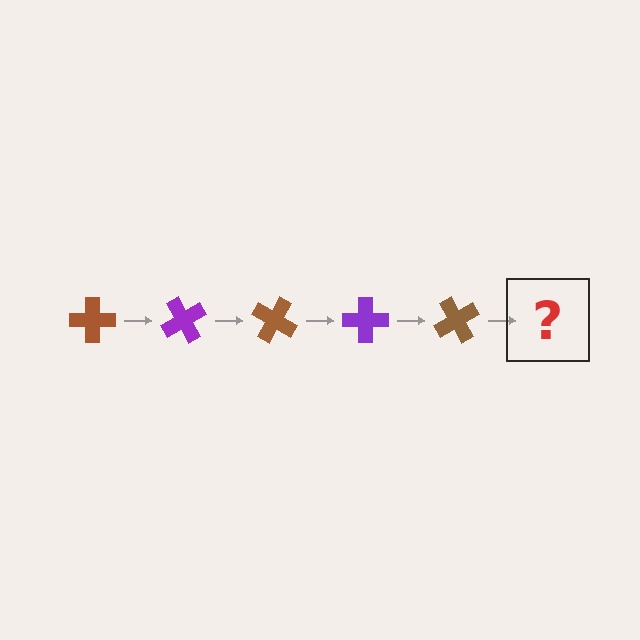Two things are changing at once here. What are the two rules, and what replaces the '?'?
The two rules are that it rotates 60 degrees each step and the color cycles through brown and purple. The '?' should be a purple cross, rotated 300 degrees from the start.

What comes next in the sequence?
The next element should be a purple cross, rotated 300 degrees from the start.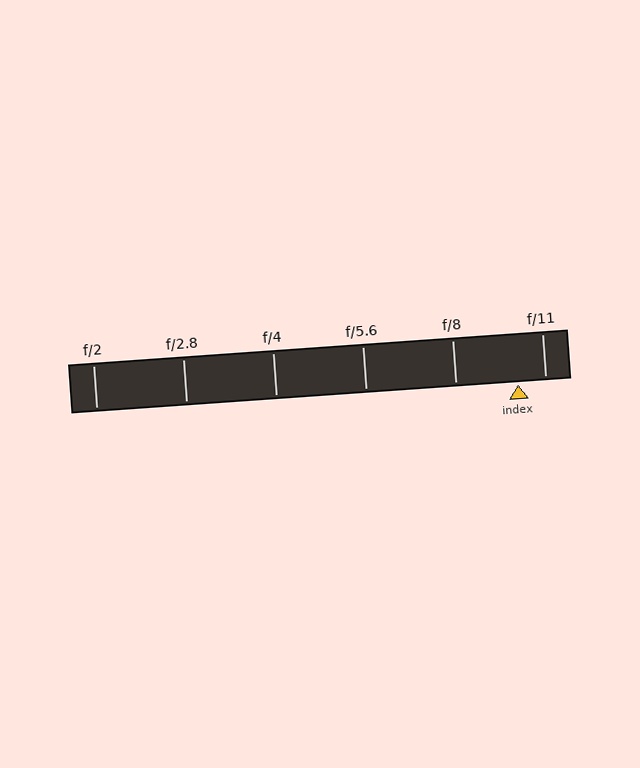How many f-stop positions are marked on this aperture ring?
There are 6 f-stop positions marked.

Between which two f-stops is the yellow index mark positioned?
The index mark is between f/8 and f/11.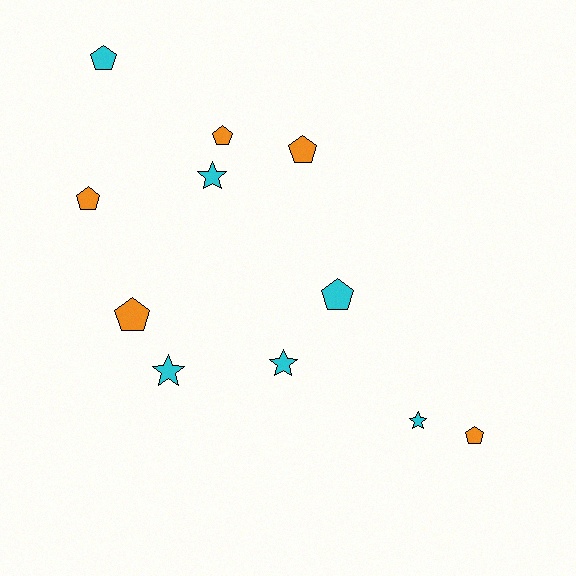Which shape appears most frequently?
Pentagon, with 7 objects.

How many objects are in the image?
There are 11 objects.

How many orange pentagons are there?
There are 5 orange pentagons.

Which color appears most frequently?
Cyan, with 6 objects.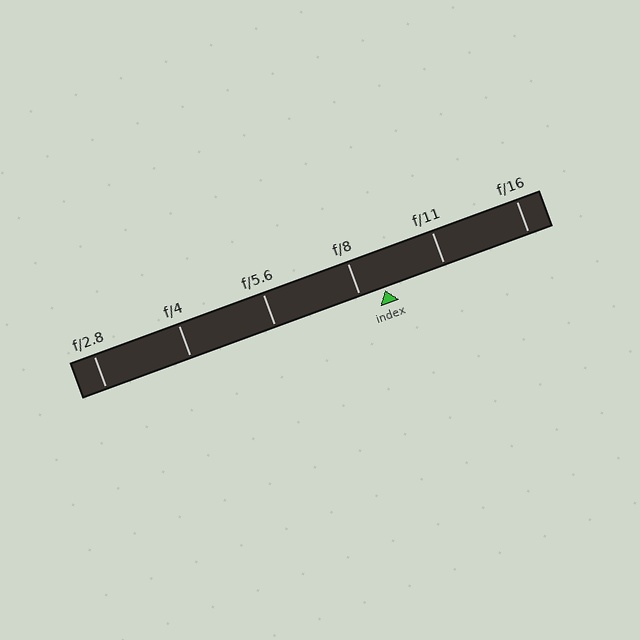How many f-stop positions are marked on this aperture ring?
There are 6 f-stop positions marked.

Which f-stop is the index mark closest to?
The index mark is closest to f/8.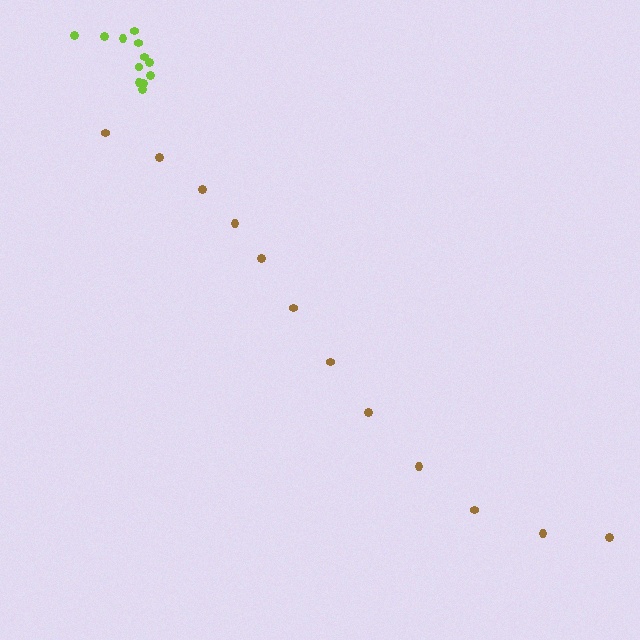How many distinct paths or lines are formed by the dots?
There are 2 distinct paths.